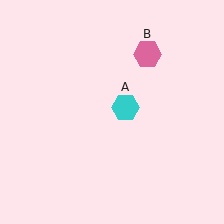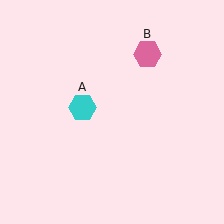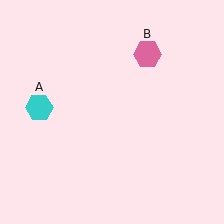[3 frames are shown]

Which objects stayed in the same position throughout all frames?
Pink hexagon (object B) remained stationary.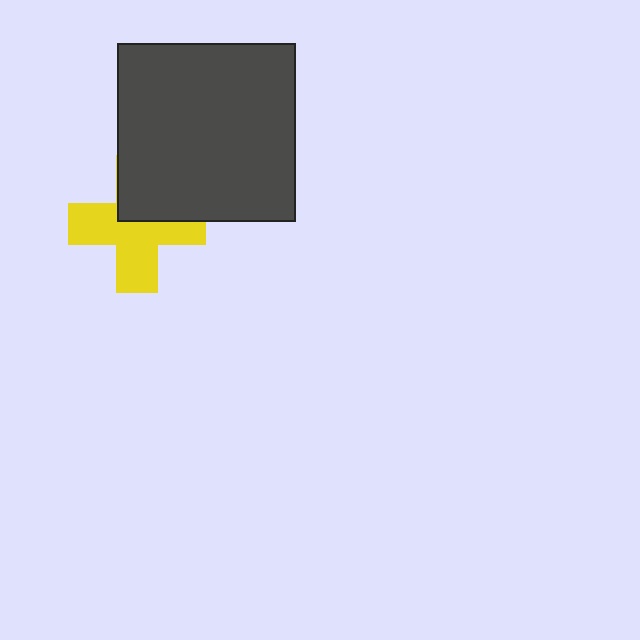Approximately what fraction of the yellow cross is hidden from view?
Roughly 36% of the yellow cross is hidden behind the dark gray square.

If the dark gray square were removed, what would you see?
You would see the complete yellow cross.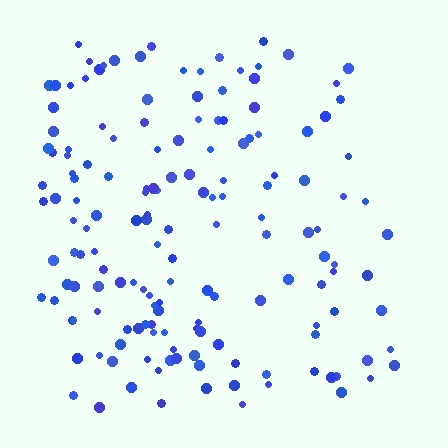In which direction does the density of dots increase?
From right to left, with the left side densest.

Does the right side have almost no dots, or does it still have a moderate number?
Still a moderate number, just noticeably fewer than the left.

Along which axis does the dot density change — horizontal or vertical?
Horizontal.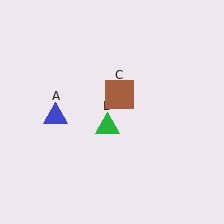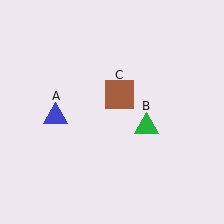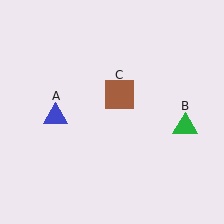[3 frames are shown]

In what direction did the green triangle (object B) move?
The green triangle (object B) moved right.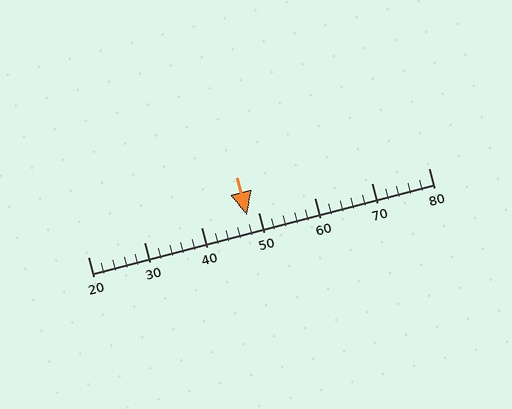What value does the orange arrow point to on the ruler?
The orange arrow points to approximately 48.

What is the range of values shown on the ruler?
The ruler shows values from 20 to 80.